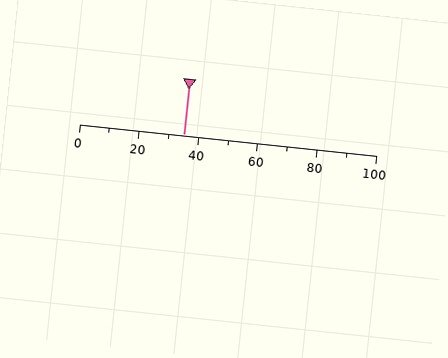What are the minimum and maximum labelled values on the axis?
The axis runs from 0 to 100.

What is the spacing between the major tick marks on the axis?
The major ticks are spaced 20 apart.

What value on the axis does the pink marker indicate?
The marker indicates approximately 35.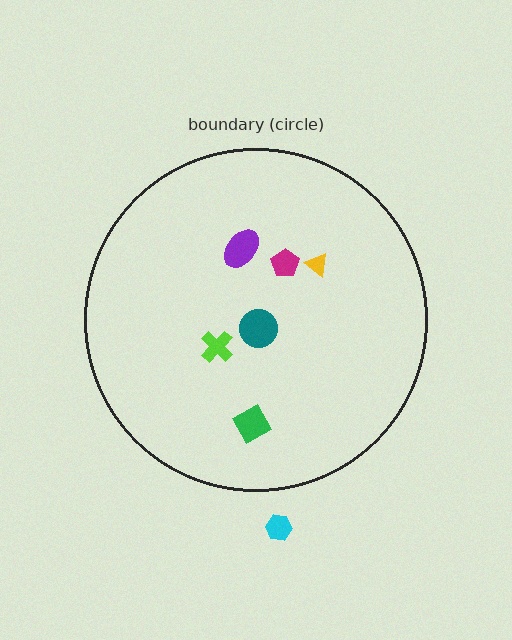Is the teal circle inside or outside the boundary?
Inside.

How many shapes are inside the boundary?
6 inside, 1 outside.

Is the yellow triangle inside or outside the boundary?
Inside.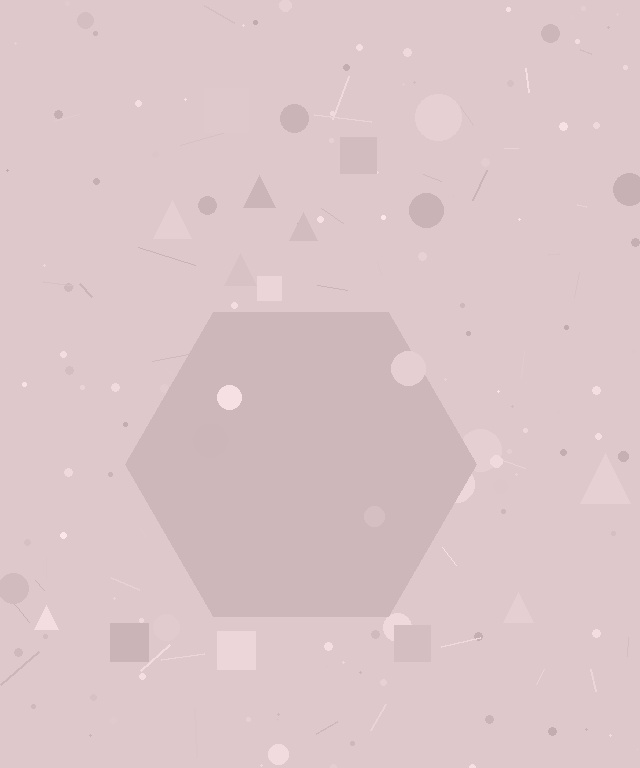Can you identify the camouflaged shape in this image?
The camouflaged shape is a hexagon.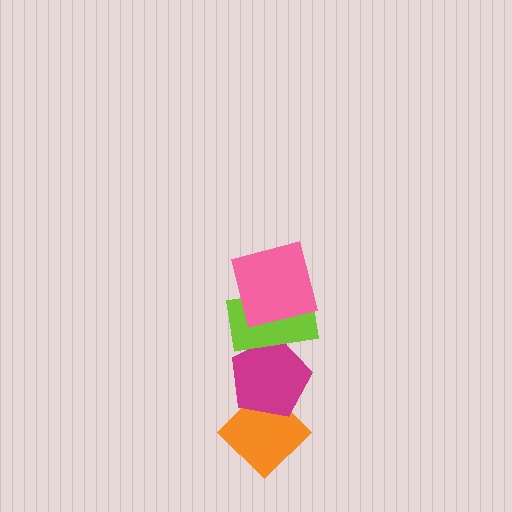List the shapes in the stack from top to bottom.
From top to bottom: the pink square, the lime rectangle, the magenta pentagon, the orange diamond.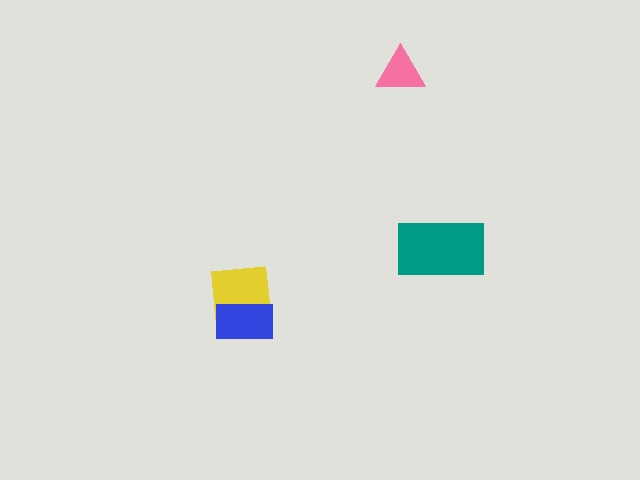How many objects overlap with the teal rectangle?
0 objects overlap with the teal rectangle.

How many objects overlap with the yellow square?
1 object overlaps with the yellow square.